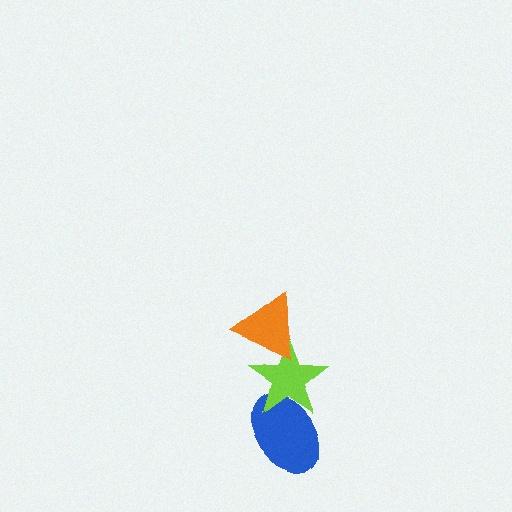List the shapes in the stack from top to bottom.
From top to bottom: the orange triangle, the lime star, the blue ellipse.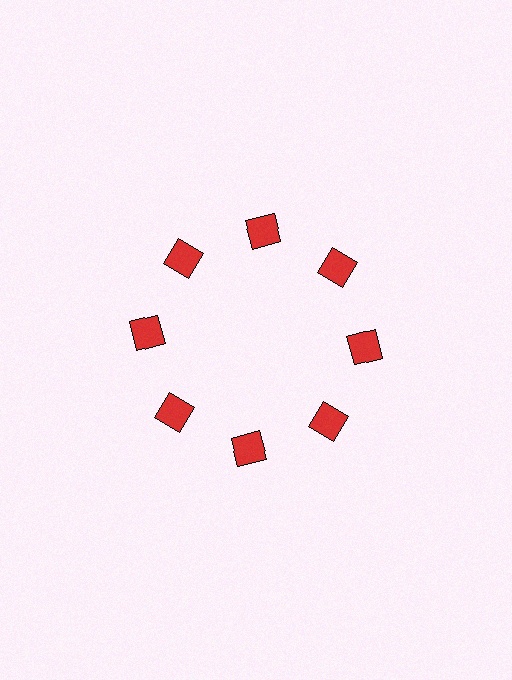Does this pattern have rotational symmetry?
Yes, this pattern has 8-fold rotational symmetry. It looks the same after rotating 45 degrees around the center.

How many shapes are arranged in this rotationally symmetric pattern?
There are 8 shapes, arranged in 8 groups of 1.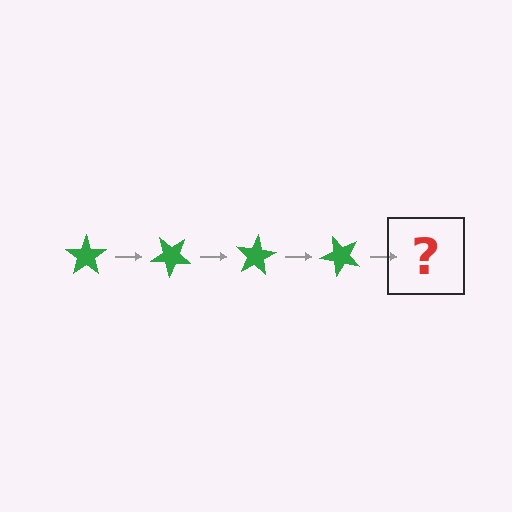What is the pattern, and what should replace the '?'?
The pattern is that the star rotates 40 degrees each step. The '?' should be a green star rotated 160 degrees.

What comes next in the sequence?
The next element should be a green star rotated 160 degrees.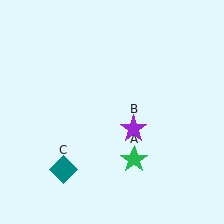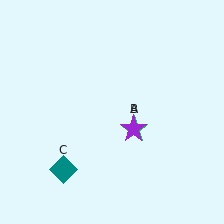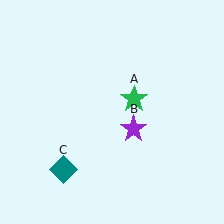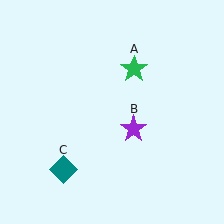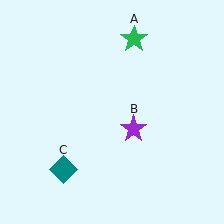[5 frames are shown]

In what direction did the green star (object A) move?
The green star (object A) moved up.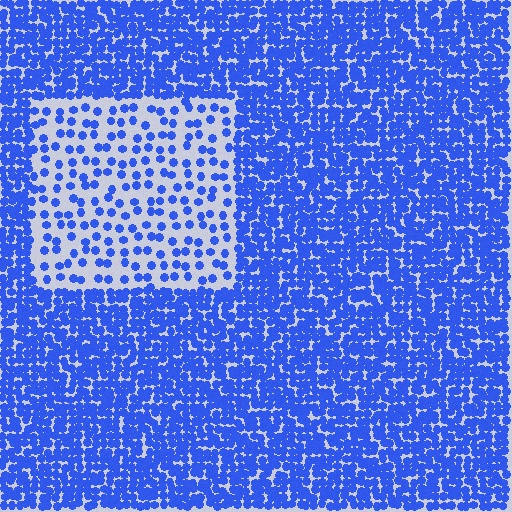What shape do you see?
I see a rectangle.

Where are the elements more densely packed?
The elements are more densely packed outside the rectangle boundary.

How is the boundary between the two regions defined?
The boundary is defined by a change in element density (approximately 2.9x ratio). All elements are the same color, size, and shape.